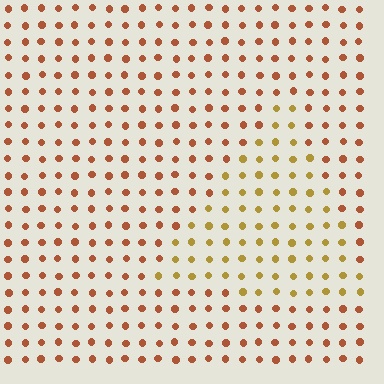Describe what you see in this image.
The image is filled with small brown elements in a uniform arrangement. A triangle-shaped region is visible where the elements are tinted to a slightly different hue, forming a subtle color boundary.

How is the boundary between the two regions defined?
The boundary is defined purely by a slight shift in hue (about 32 degrees). Spacing, size, and orientation are identical on both sides.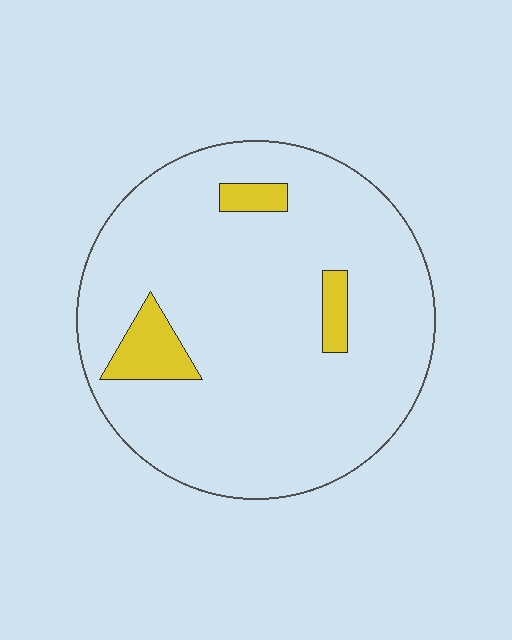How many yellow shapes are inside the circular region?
3.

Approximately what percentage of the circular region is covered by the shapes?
Approximately 10%.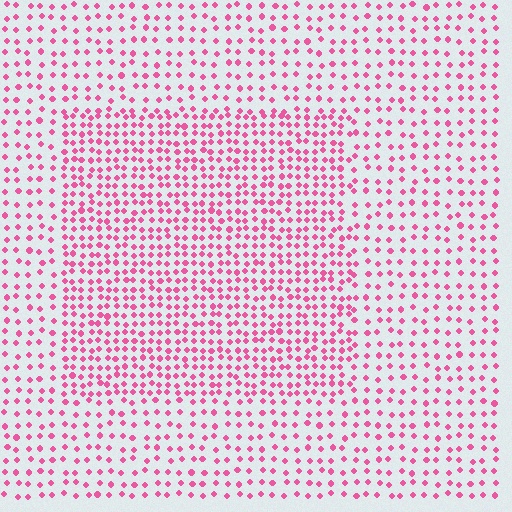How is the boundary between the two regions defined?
The boundary is defined by a change in element density (approximately 1.8x ratio). All elements are the same color, size, and shape.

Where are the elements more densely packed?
The elements are more densely packed inside the rectangle boundary.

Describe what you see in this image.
The image contains small pink elements arranged at two different densities. A rectangle-shaped region is visible where the elements are more densely packed than the surrounding area.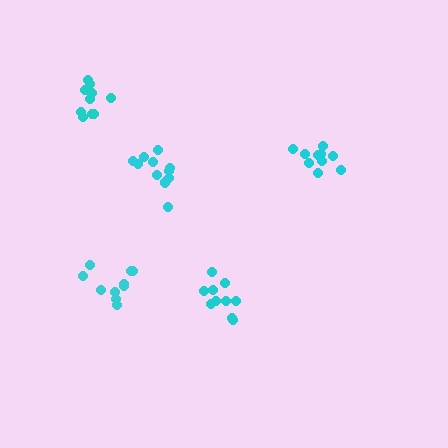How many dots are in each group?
Group 1: 12 dots, Group 2: 10 dots, Group 3: 10 dots, Group 4: 10 dots, Group 5: 10 dots (52 total).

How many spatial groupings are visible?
There are 5 spatial groupings.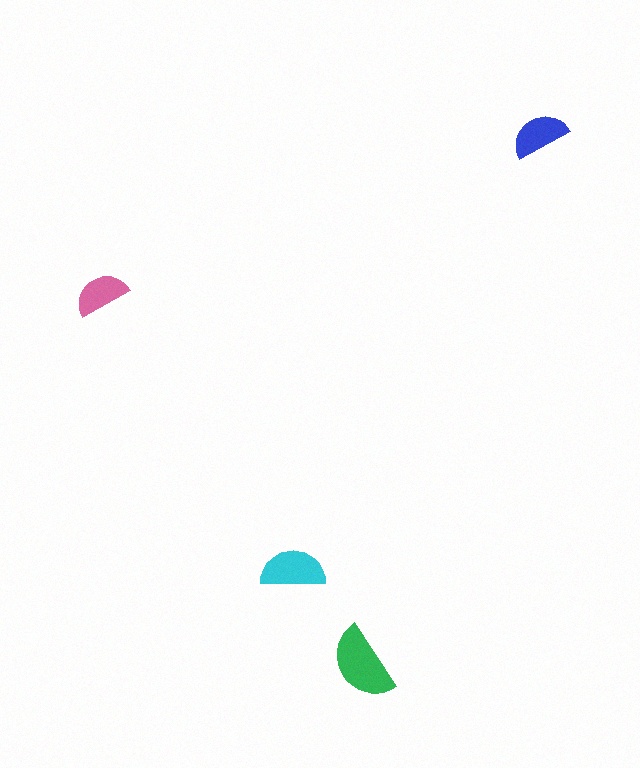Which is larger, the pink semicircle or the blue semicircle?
The blue one.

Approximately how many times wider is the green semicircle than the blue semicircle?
About 1.5 times wider.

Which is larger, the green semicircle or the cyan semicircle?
The green one.